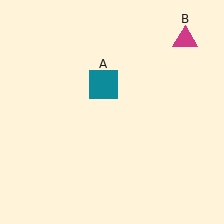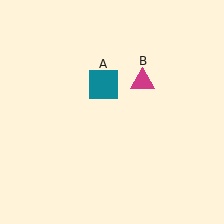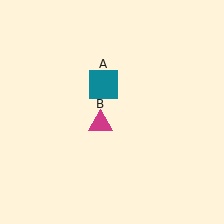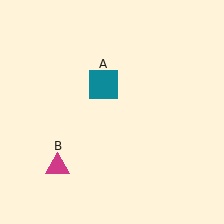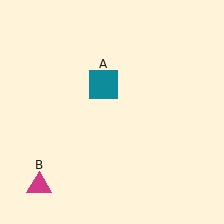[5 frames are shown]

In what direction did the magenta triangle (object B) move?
The magenta triangle (object B) moved down and to the left.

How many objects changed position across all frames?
1 object changed position: magenta triangle (object B).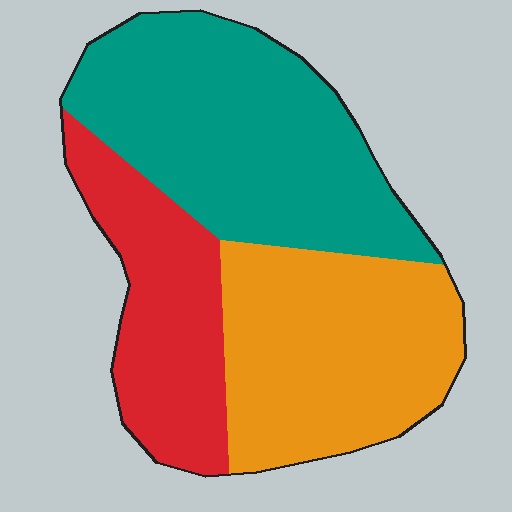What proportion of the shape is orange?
Orange takes up between a quarter and a half of the shape.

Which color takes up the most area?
Teal, at roughly 40%.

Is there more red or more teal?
Teal.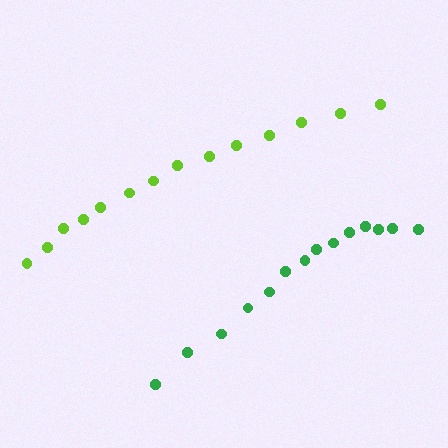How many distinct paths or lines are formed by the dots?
There are 2 distinct paths.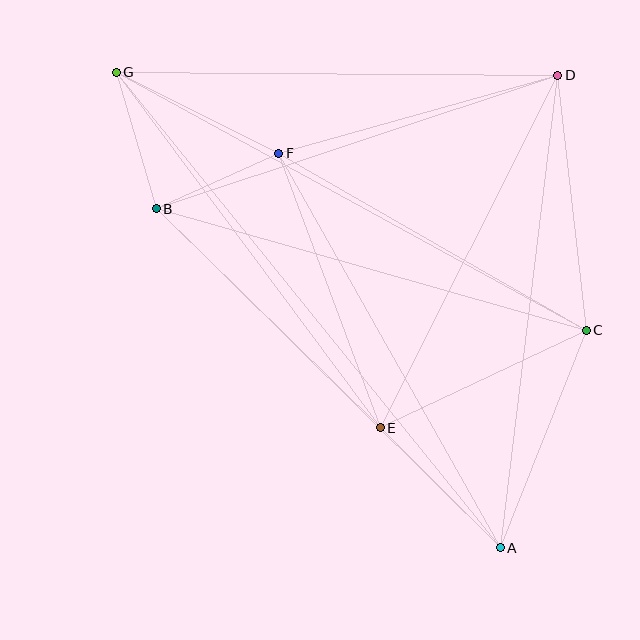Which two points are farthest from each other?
Points A and G are farthest from each other.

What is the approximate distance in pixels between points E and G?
The distance between E and G is approximately 443 pixels.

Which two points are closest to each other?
Points B and F are closest to each other.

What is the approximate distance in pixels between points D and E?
The distance between D and E is approximately 395 pixels.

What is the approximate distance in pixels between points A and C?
The distance between A and C is approximately 234 pixels.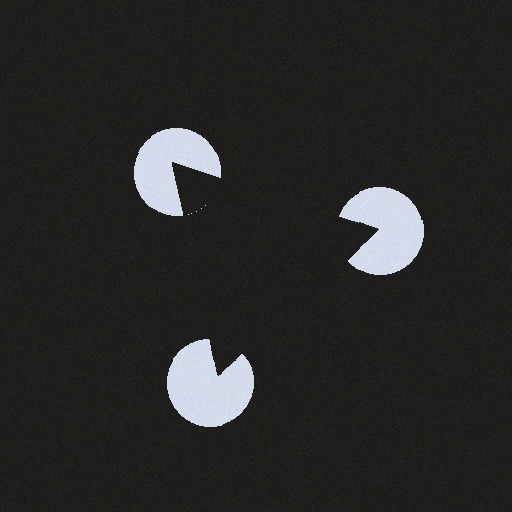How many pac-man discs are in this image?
There are 3 — one at each vertex of the illusory triangle.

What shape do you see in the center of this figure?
An illusory triangle — its edges are inferred from the aligned wedge cuts in the pac-man discs, not physically drawn.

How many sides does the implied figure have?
3 sides.